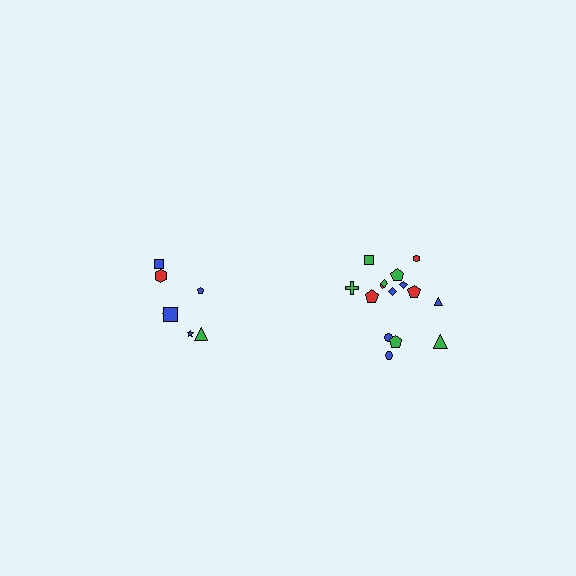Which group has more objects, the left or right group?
The right group.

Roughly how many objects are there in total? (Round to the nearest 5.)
Roughly 20 objects in total.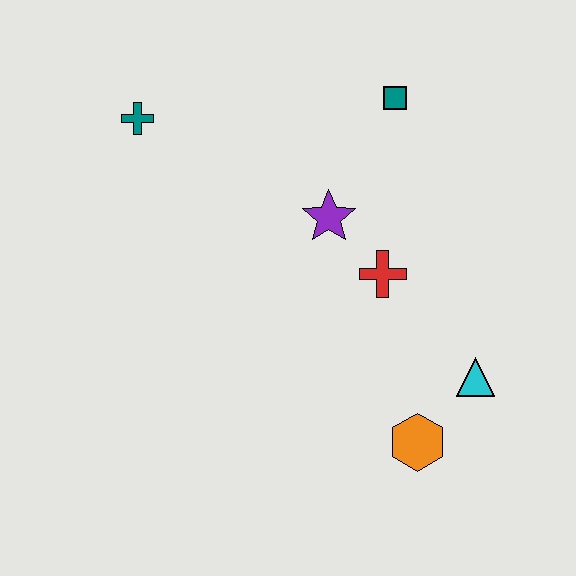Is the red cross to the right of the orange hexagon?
No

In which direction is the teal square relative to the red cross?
The teal square is above the red cross.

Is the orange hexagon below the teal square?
Yes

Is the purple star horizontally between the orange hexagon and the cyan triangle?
No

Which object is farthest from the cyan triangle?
The teal cross is farthest from the cyan triangle.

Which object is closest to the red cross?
The purple star is closest to the red cross.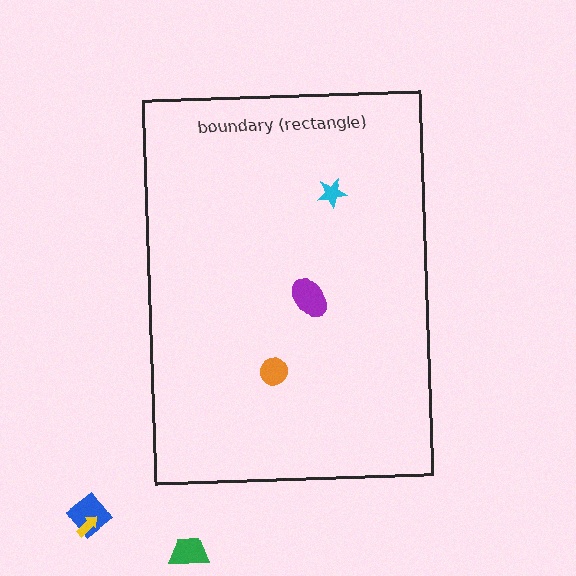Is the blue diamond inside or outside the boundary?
Outside.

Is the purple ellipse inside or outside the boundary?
Inside.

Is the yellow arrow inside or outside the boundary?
Outside.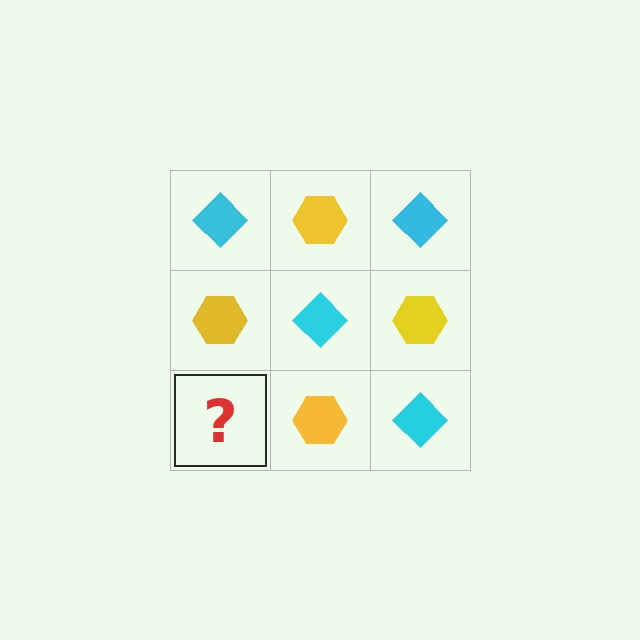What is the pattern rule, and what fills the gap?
The rule is that it alternates cyan diamond and yellow hexagon in a checkerboard pattern. The gap should be filled with a cyan diamond.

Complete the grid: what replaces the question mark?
The question mark should be replaced with a cyan diamond.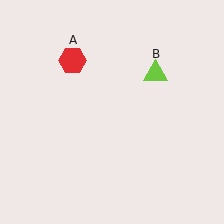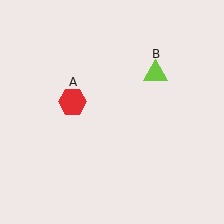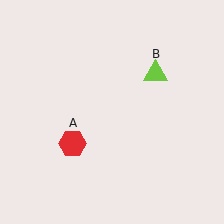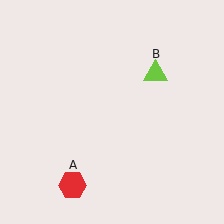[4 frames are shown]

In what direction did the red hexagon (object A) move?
The red hexagon (object A) moved down.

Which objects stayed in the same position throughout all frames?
Lime triangle (object B) remained stationary.